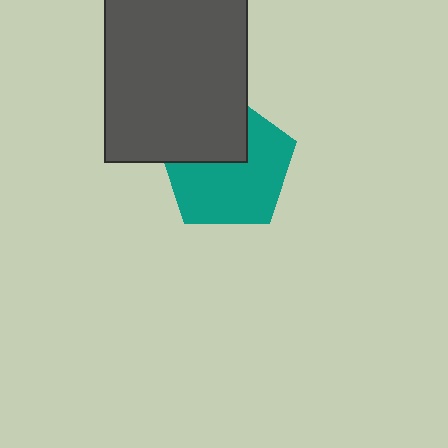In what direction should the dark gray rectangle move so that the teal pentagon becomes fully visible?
The dark gray rectangle should move up. That is the shortest direction to clear the overlap and leave the teal pentagon fully visible.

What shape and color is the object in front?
The object in front is a dark gray rectangle.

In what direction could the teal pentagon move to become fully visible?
The teal pentagon could move down. That would shift it out from behind the dark gray rectangle entirely.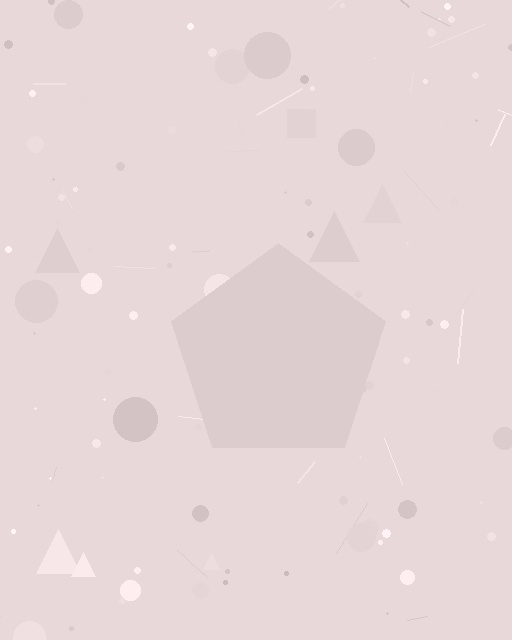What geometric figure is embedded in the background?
A pentagon is embedded in the background.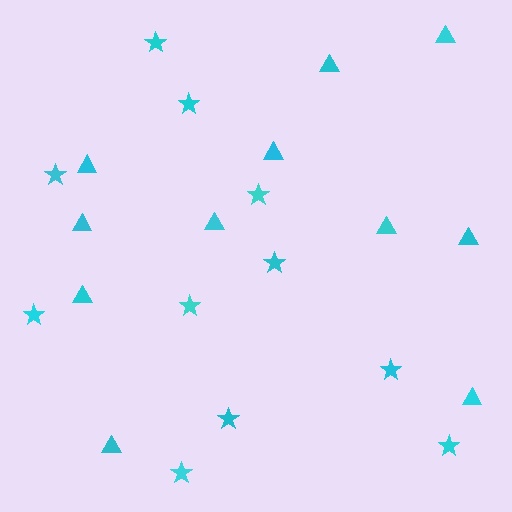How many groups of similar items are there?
There are 2 groups: one group of stars (11) and one group of triangles (11).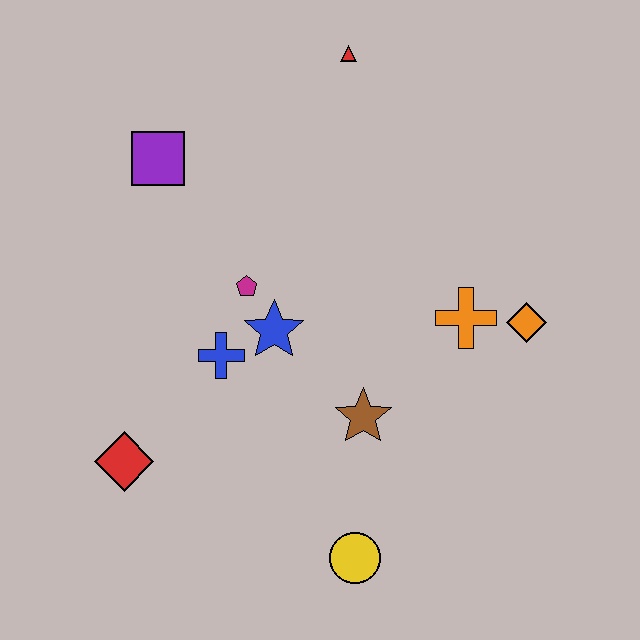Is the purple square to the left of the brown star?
Yes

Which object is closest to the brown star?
The blue star is closest to the brown star.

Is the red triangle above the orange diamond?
Yes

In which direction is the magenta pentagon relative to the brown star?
The magenta pentagon is above the brown star.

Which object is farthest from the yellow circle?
The red triangle is farthest from the yellow circle.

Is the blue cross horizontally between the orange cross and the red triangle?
No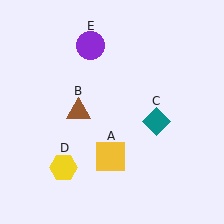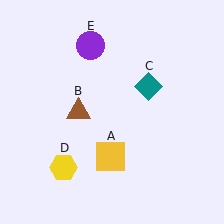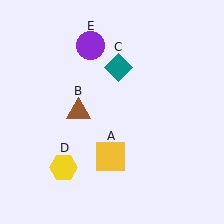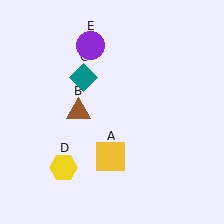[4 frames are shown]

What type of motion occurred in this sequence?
The teal diamond (object C) rotated counterclockwise around the center of the scene.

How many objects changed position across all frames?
1 object changed position: teal diamond (object C).